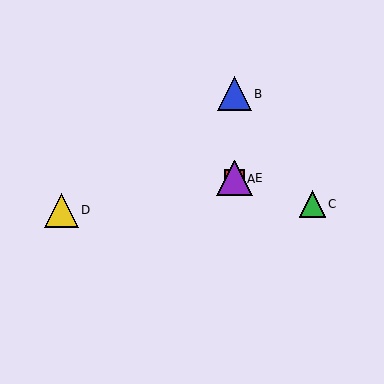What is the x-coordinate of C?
Object C is at x≈312.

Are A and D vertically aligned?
No, A is at x≈234 and D is at x≈62.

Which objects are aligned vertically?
Objects A, B, E are aligned vertically.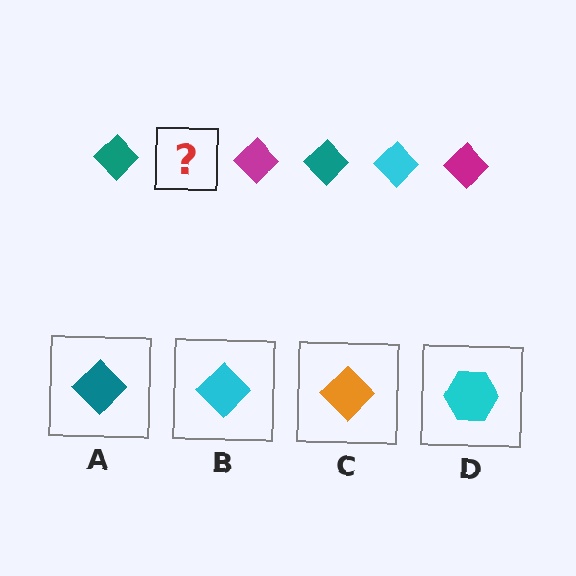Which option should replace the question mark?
Option B.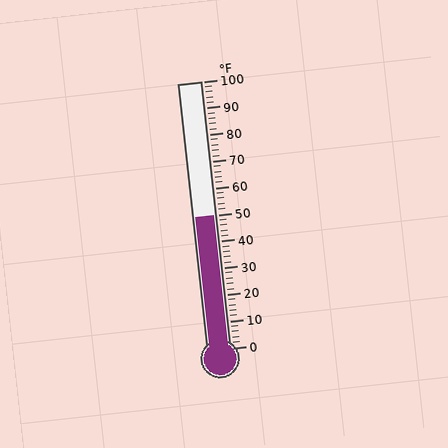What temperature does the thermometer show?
The thermometer shows approximately 50°F.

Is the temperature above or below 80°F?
The temperature is below 80°F.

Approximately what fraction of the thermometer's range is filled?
The thermometer is filled to approximately 50% of its range.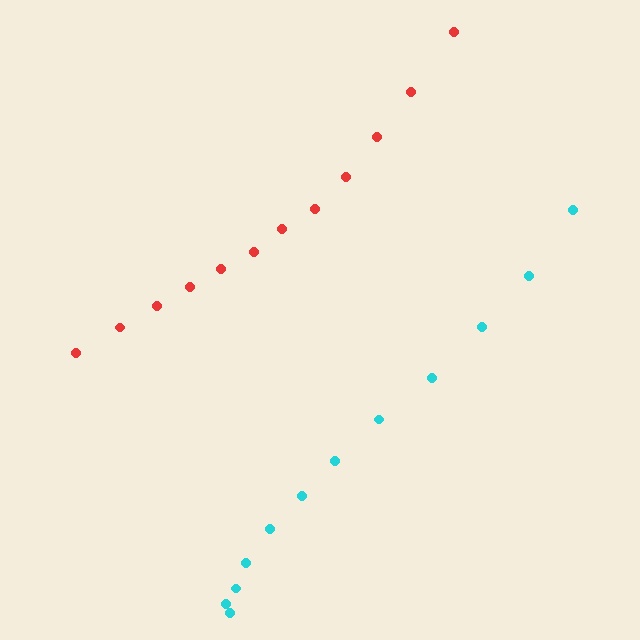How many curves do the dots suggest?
There are 2 distinct paths.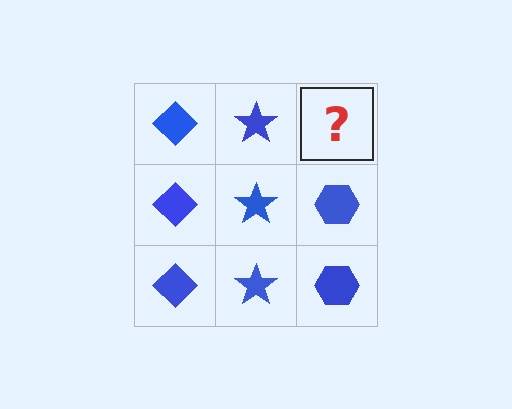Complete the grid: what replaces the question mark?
The question mark should be replaced with a blue hexagon.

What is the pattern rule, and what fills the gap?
The rule is that each column has a consistent shape. The gap should be filled with a blue hexagon.